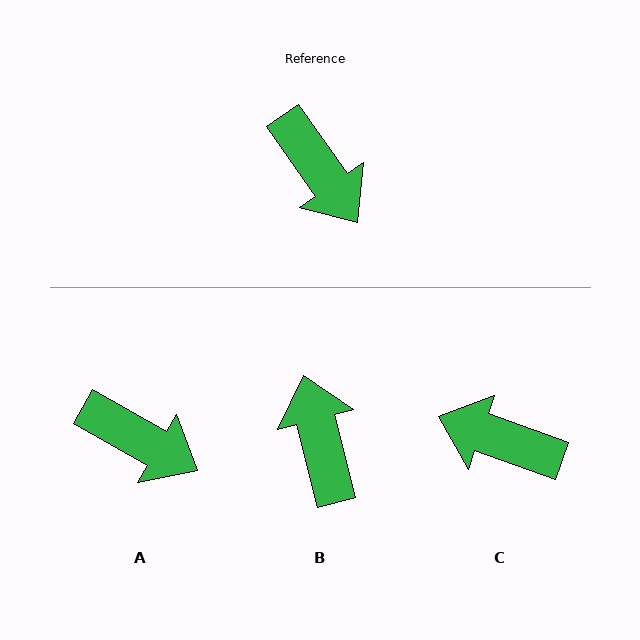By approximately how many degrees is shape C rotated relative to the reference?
Approximately 145 degrees clockwise.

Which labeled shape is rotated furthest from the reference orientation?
B, about 159 degrees away.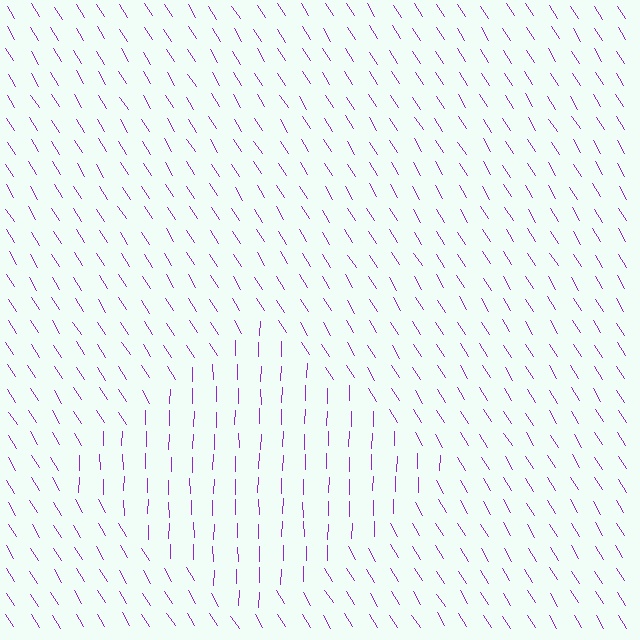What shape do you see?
I see a diamond.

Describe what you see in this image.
The image is filled with small purple line segments. A diamond region in the image has lines oriented differently from the surrounding lines, creating a visible texture boundary.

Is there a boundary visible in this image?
Yes, there is a texture boundary formed by a change in line orientation.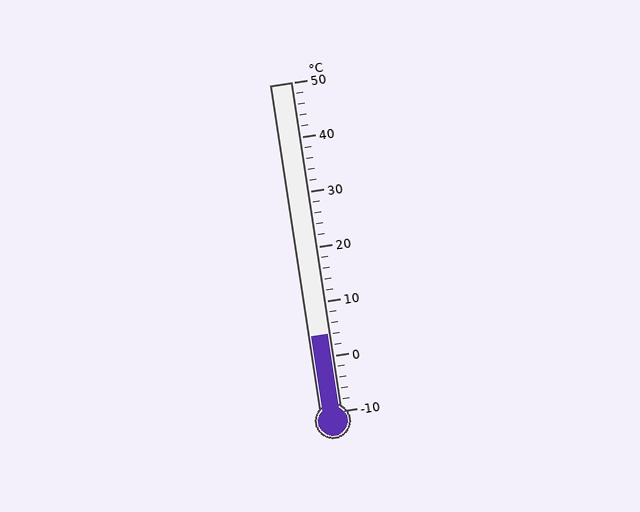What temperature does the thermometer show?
The thermometer shows approximately 4°C.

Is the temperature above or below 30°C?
The temperature is below 30°C.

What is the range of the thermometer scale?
The thermometer scale ranges from -10°C to 50°C.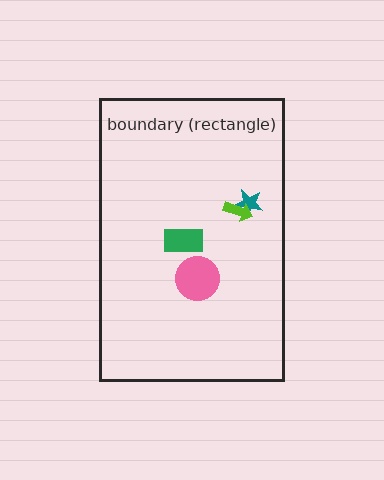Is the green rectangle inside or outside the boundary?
Inside.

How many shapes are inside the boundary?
4 inside, 0 outside.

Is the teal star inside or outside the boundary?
Inside.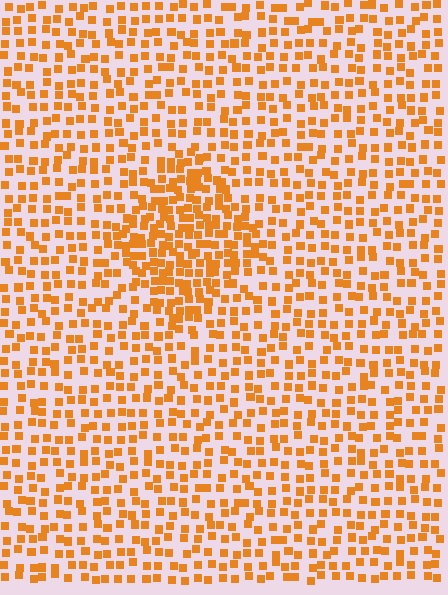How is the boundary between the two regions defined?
The boundary is defined by a change in element density (approximately 1.9x ratio). All elements are the same color, size, and shape.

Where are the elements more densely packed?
The elements are more densely packed inside the diamond boundary.